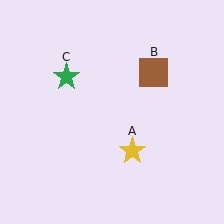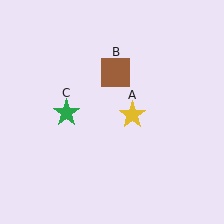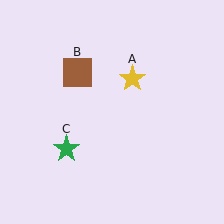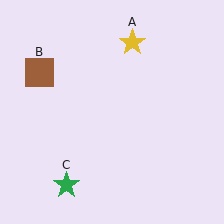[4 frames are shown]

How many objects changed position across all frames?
3 objects changed position: yellow star (object A), brown square (object B), green star (object C).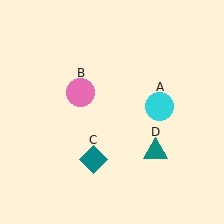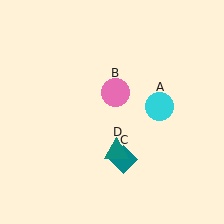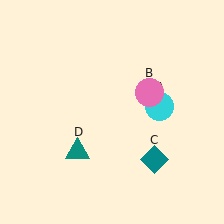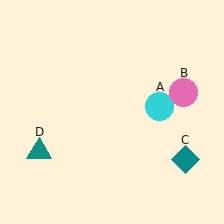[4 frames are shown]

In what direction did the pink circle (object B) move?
The pink circle (object B) moved right.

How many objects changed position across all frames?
3 objects changed position: pink circle (object B), teal diamond (object C), teal triangle (object D).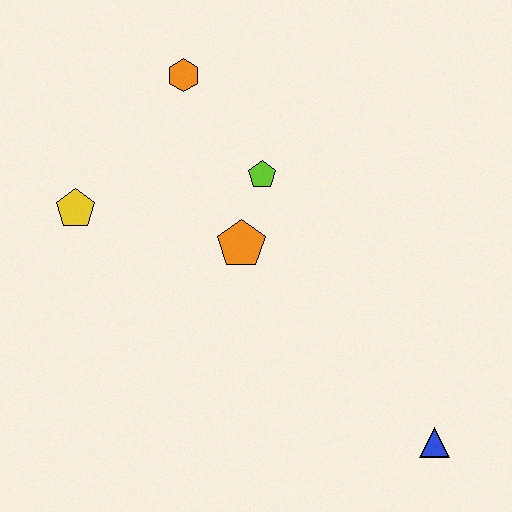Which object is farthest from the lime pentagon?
The blue triangle is farthest from the lime pentagon.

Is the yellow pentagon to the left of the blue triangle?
Yes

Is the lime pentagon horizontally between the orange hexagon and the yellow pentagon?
No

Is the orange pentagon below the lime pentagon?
Yes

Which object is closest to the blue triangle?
The orange pentagon is closest to the blue triangle.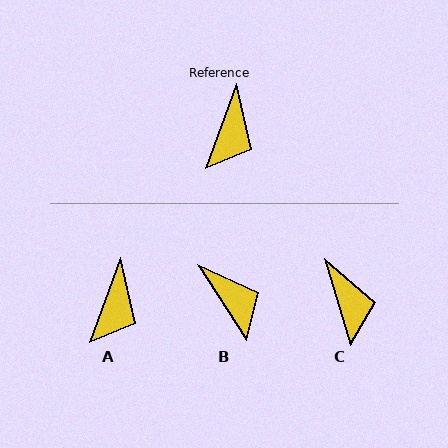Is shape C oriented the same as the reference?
No, it is off by about 37 degrees.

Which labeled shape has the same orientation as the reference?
A.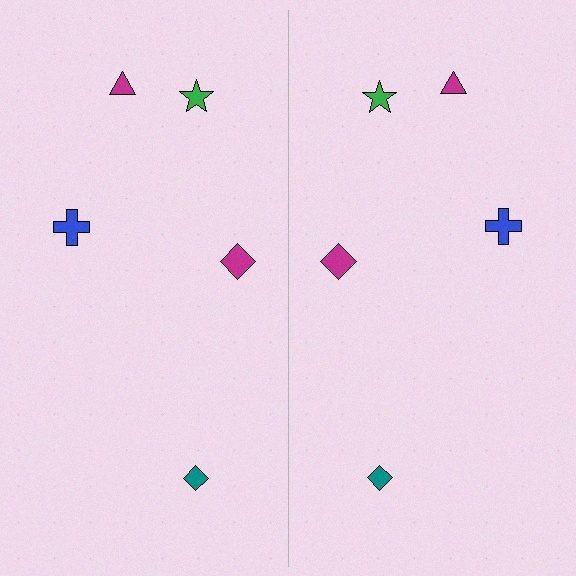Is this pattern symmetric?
Yes, this pattern has bilateral (reflection) symmetry.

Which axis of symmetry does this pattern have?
The pattern has a vertical axis of symmetry running through the center of the image.